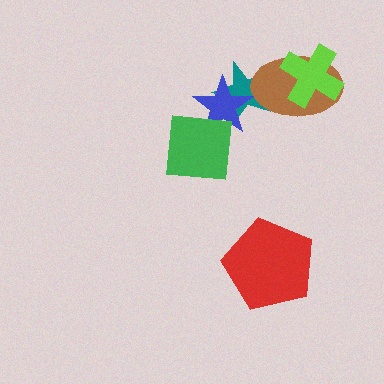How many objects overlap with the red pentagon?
0 objects overlap with the red pentagon.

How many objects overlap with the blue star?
2 objects overlap with the blue star.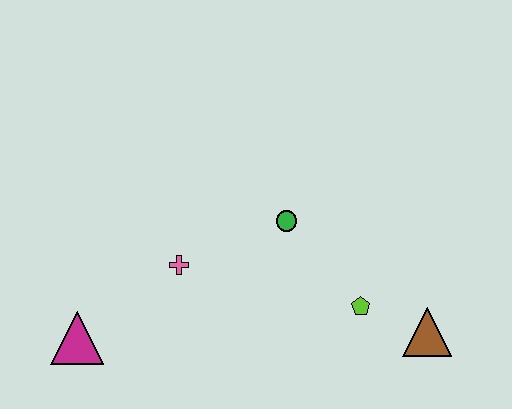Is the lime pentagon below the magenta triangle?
No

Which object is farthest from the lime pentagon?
The magenta triangle is farthest from the lime pentagon.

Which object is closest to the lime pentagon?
The brown triangle is closest to the lime pentagon.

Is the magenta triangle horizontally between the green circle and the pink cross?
No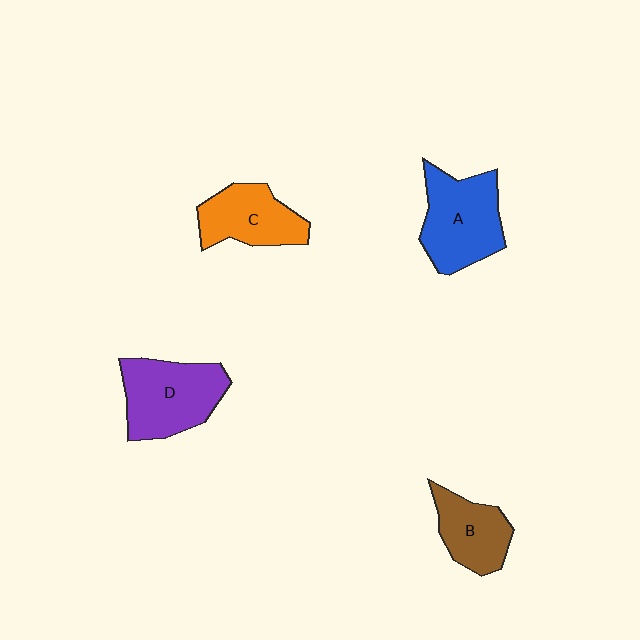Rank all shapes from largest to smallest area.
From largest to smallest: D (purple), A (blue), C (orange), B (brown).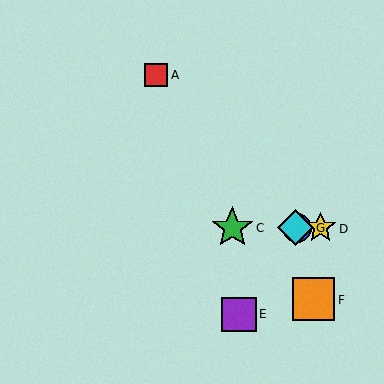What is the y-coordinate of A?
Object A is at y≈74.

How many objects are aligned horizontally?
4 objects (B, C, D, G) are aligned horizontally.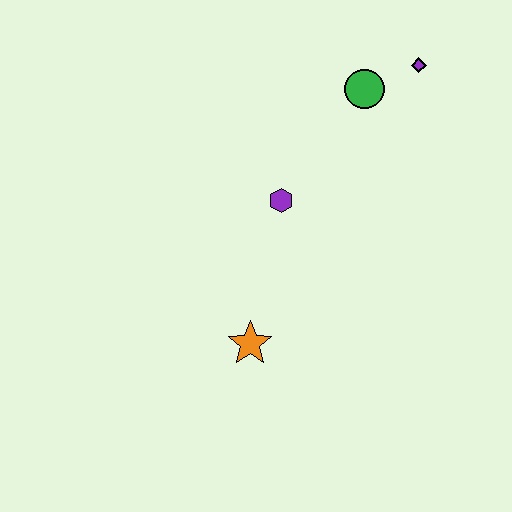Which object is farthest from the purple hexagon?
The purple diamond is farthest from the purple hexagon.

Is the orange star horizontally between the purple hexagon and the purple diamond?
No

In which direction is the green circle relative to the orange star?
The green circle is above the orange star.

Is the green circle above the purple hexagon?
Yes